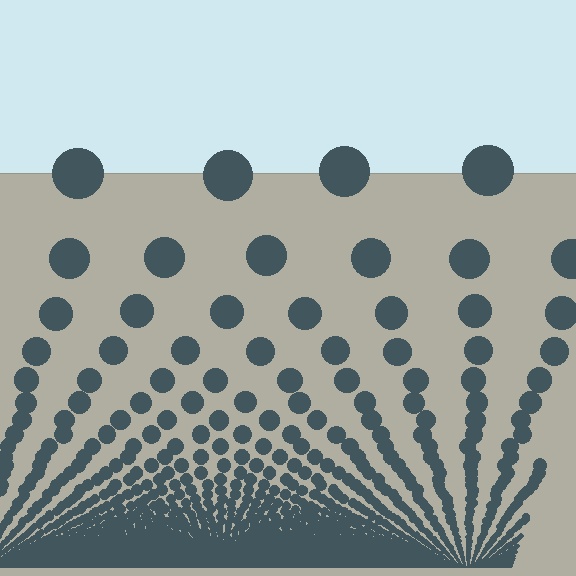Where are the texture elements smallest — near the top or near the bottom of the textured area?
Near the bottom.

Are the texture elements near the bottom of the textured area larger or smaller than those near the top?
Smaller. The gradient is inverted — elements near the bottom are smaller and denser.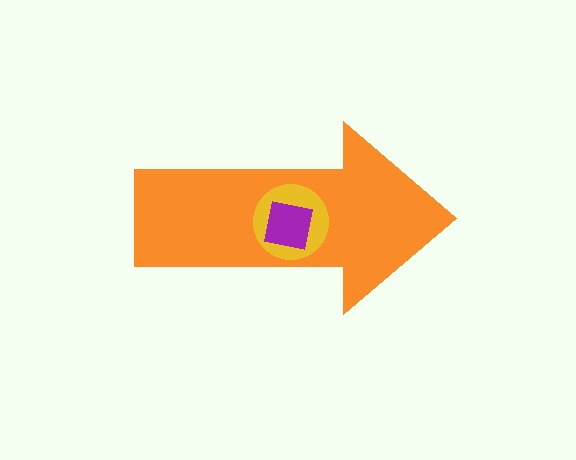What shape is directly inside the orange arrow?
The yellow circle.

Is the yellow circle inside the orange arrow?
Yes.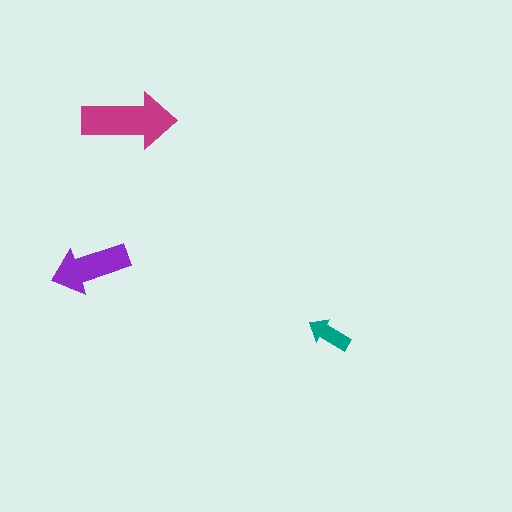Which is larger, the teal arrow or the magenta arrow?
The magenta one.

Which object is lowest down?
The teal arrow is bottommost.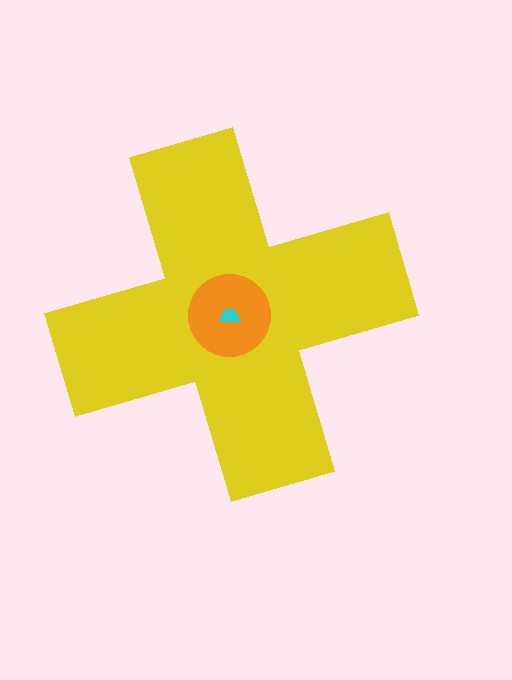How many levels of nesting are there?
3.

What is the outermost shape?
The yellow cross.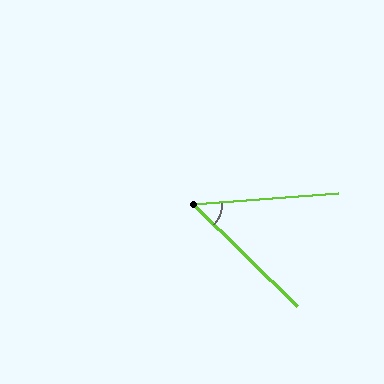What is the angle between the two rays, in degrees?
Approximately 49 degrees.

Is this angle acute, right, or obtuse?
It is acute.